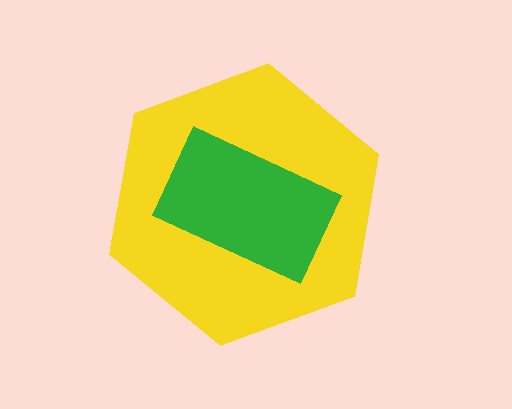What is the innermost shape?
The green rectangle.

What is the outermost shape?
The yellow hexagon.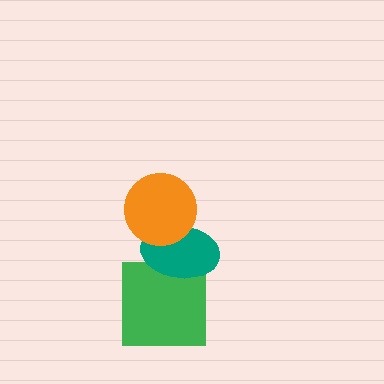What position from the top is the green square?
The green square is 3rd from the top.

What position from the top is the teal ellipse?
The teal ellipse is 2nd from the top.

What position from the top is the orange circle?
The orange circle is 1st from the top.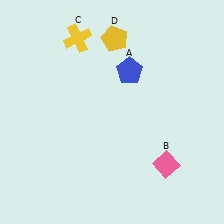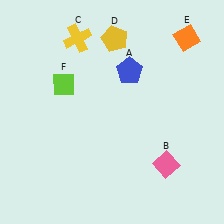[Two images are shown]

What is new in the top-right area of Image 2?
An orange diamond (E) was added in the top-right area of Image 2.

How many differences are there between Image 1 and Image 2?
There are 2 differences between the two images.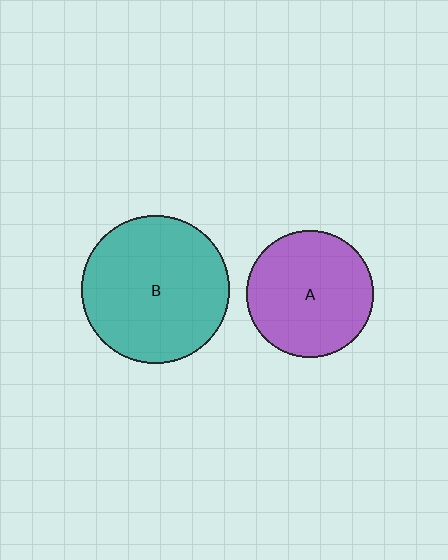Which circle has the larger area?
Circle B (teal).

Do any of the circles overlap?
No, none of the circles overlap.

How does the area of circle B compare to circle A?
Approximately 1.4 times.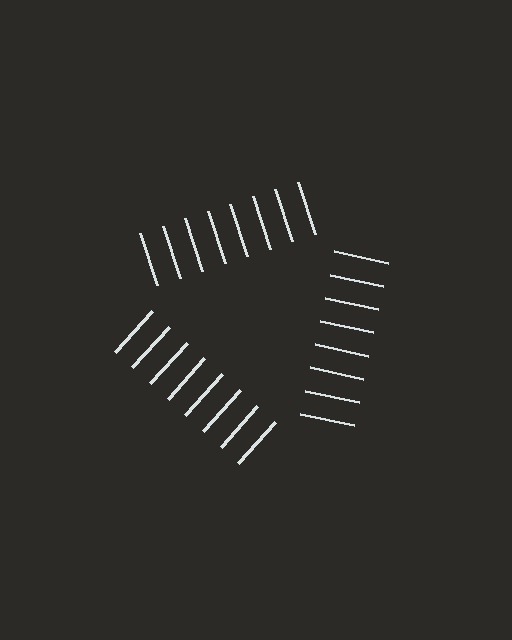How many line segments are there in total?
24 — 8 along each of the 3 edges.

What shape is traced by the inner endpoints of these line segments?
An illusory triangle — the line segments terminate on its edges but no continuous stroke is drawn.